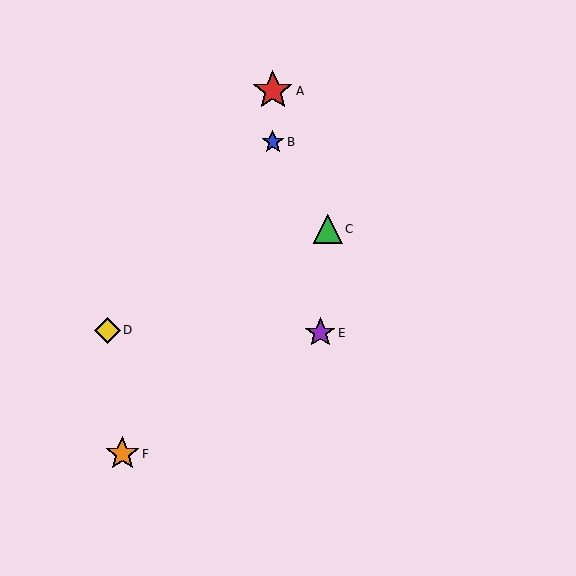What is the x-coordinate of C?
Object C is at x≈328.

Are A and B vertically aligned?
Yes, both are at x≈273.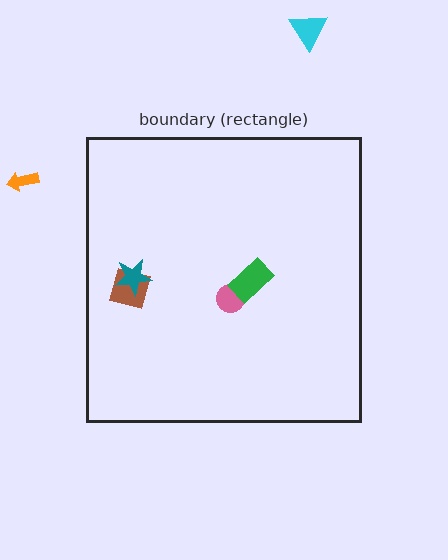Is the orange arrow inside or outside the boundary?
Outside.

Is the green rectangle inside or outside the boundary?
Inside.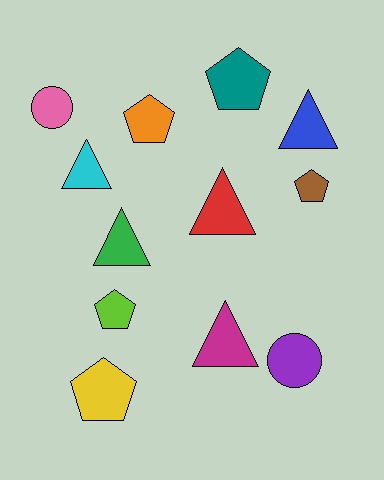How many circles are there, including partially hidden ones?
There are 2 circles.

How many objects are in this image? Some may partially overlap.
There are 12 objects.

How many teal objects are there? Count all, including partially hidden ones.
There is 1 teal object.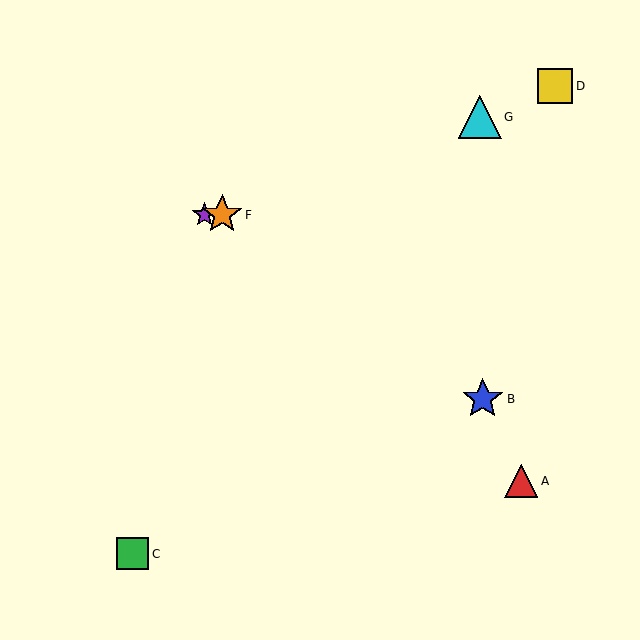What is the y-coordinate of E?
Object E is at y≈215.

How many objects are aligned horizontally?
2 objects (E, F) are aligned horizontally.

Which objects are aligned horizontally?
Objects E, F are aligned horizontally.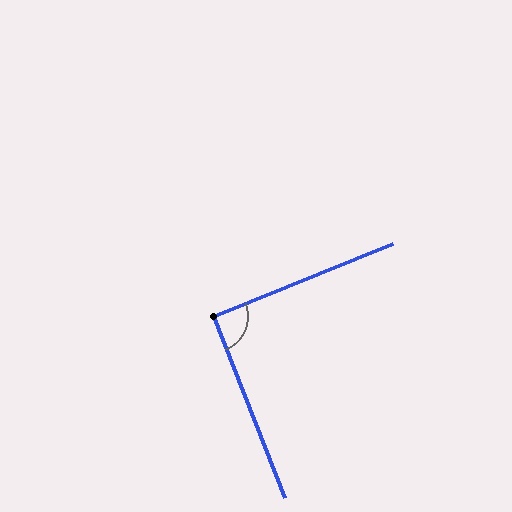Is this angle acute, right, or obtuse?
It is approximately a right angle.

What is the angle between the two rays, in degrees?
Approximately 90 degrees.